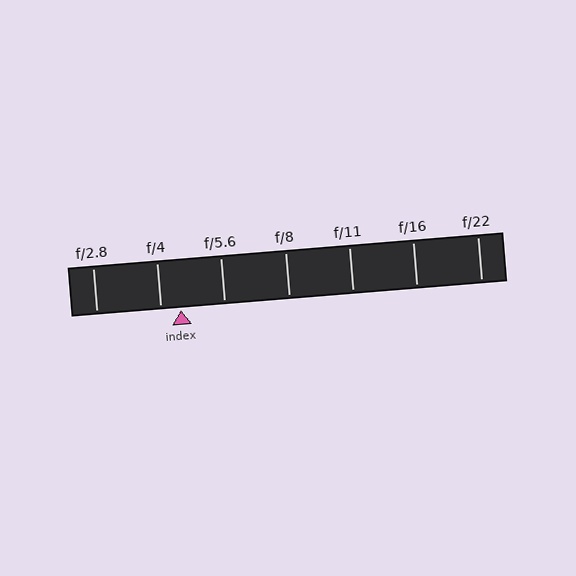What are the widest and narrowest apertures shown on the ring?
The widest aperture shown is f/2.8 and the narrowest is f/22.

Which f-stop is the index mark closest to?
The index mark is closest to f/4.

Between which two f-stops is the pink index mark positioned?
The index mark is between f/4 and f/5.6.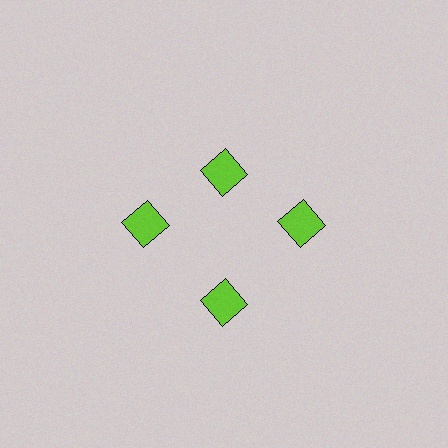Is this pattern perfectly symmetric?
No. The 4 lime squares are arranged in a ring, but one element near the 12 o'clock position is pulled inward toward the center, breaking the 4-fold rotational symmetry.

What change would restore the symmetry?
The symmetry would be restored by moving it outward, back onto the ring so that all 4 squares sit at equal angles and equal distance from the center.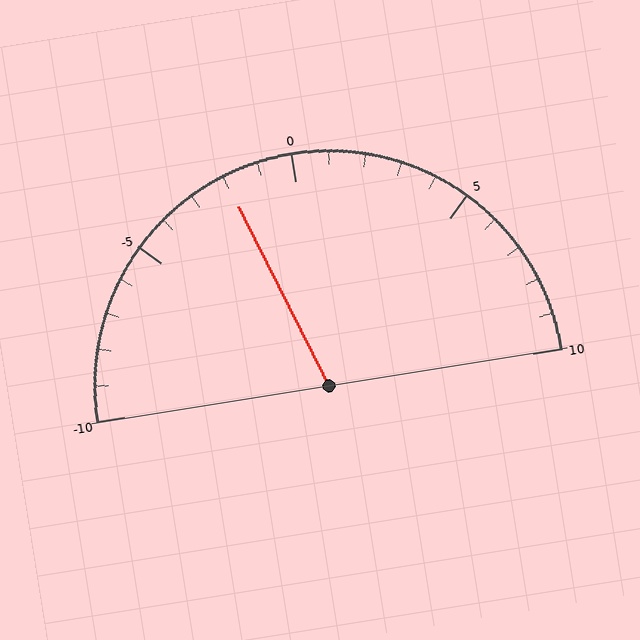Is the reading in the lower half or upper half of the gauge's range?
The reading is in the lower half of the range (-10 to 10).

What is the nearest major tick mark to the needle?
The nearest major tick mark is 0.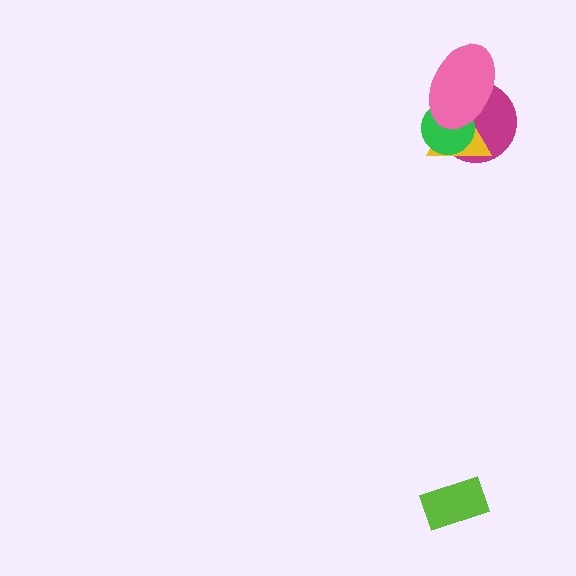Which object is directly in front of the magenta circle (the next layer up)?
The yellow triangle is directly in front of the magenta circle.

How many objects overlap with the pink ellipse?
3 objects overlap with the pink ellipse.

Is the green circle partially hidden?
Yes, it is partially covered by another shape.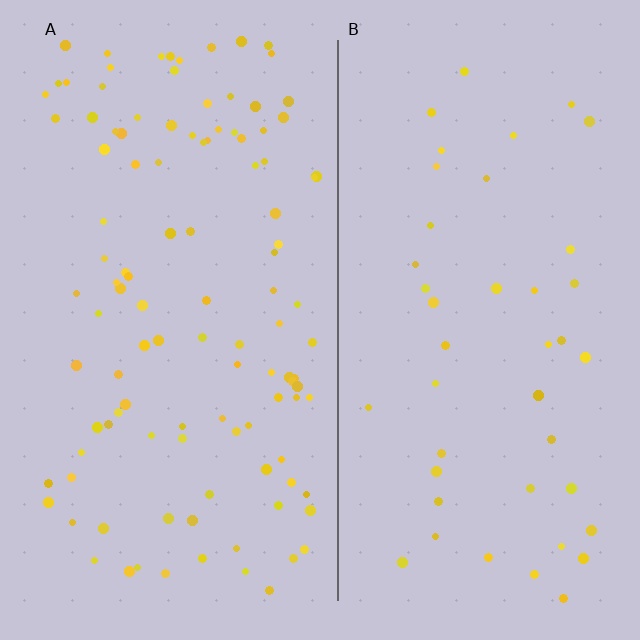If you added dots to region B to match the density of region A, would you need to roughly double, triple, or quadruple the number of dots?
Approximately triple.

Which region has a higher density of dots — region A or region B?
A (the left).